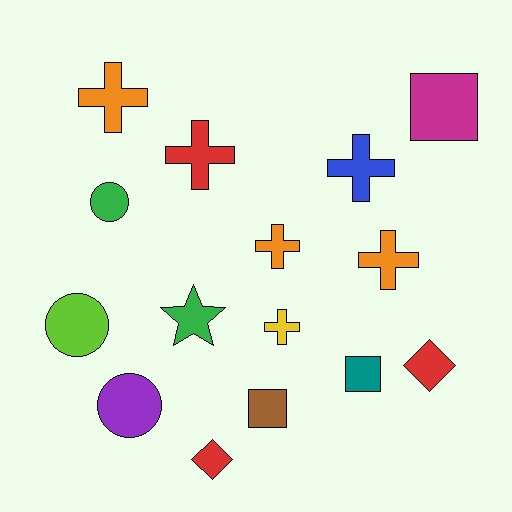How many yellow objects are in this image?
There is 1 yellow object.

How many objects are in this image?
There are 15 objects.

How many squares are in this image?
There are 3 squares.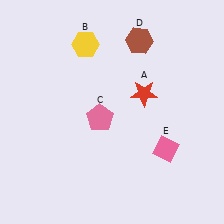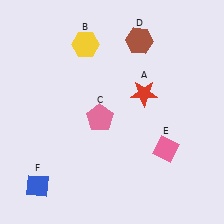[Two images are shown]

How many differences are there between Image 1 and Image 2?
There is 1 difference between the two images.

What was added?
A blue diamond (F) was added in Image 2.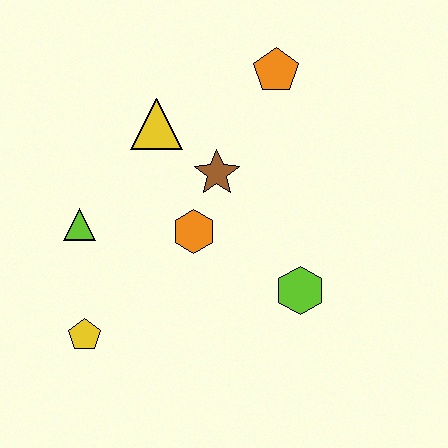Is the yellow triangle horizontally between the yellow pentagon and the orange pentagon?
Yes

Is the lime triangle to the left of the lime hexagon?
Yes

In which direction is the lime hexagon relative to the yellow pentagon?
The lime hexagon is to the right of the yellow pentagon.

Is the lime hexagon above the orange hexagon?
No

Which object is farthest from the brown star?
The yellow pentagon is farthest from the brown star.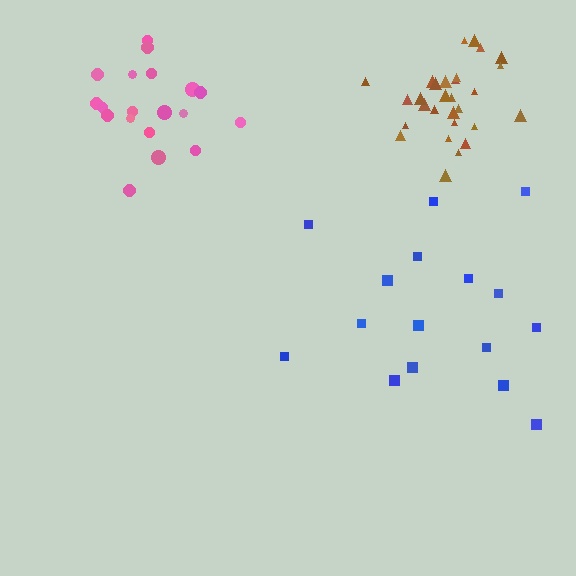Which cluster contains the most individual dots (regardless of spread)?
Brown (29).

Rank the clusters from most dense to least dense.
brown, pink, blue.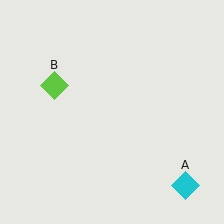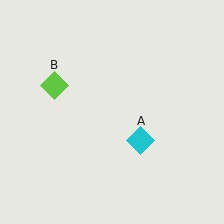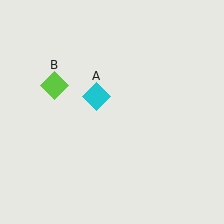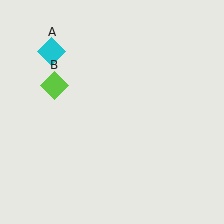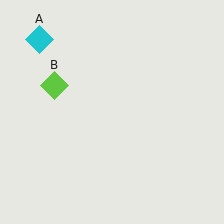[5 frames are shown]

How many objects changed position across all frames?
1 object changed position: cyan diamond (object A).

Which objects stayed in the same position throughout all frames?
Lime diamond (object B) remained stationary.